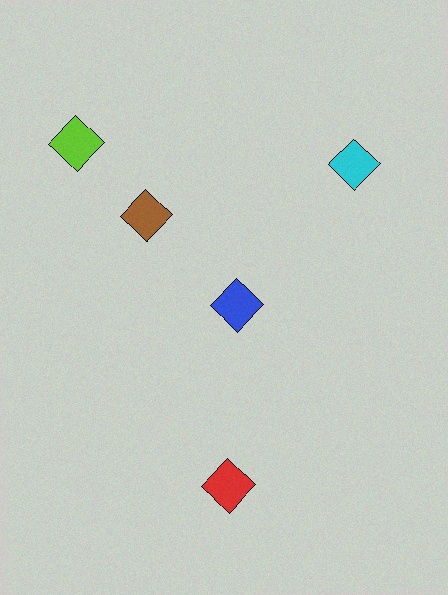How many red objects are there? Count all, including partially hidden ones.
There is 1 red object.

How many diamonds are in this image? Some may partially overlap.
There are 5 diamonds.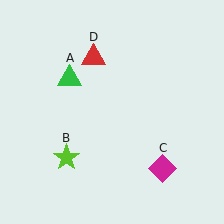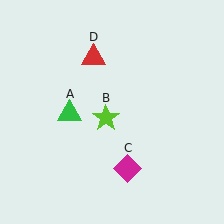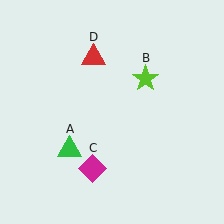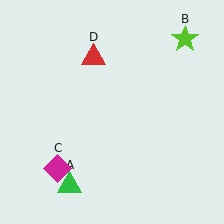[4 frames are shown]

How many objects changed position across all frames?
3 objects changed position: green triangle (object A), lime star (object B), magenta diamond (object C).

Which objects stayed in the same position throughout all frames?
Red triangle (object D) remained stationary.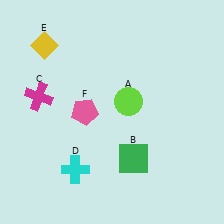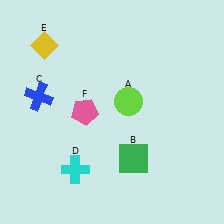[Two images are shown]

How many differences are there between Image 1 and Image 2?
There is 1 difference between the two images.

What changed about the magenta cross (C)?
In Image 1, C is magenta. In Image 2, it changed to blue.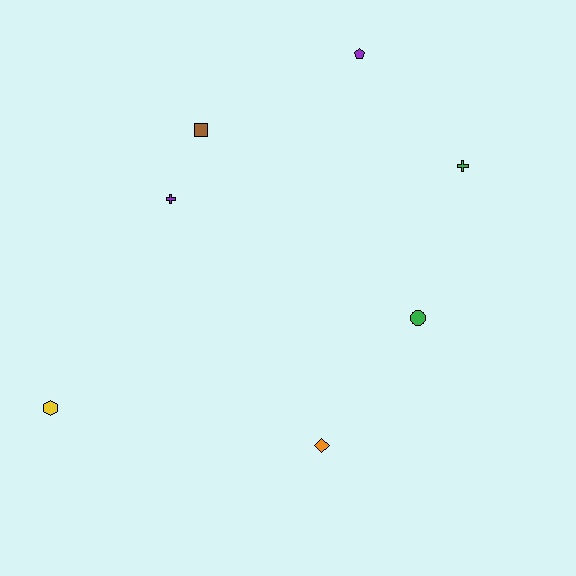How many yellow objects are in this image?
There is 1 yellow object.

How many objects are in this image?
There are 7 objects.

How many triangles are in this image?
There are no triangles.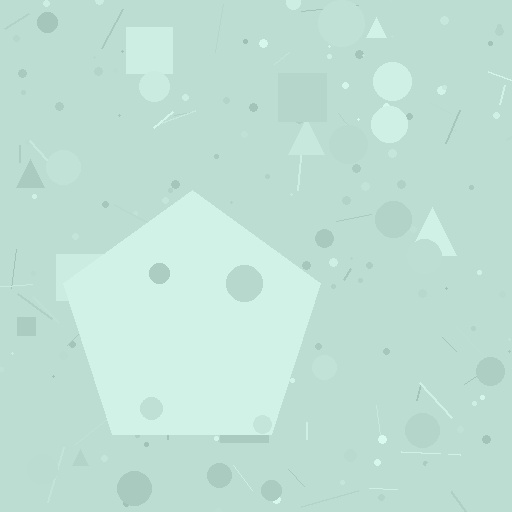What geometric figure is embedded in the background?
A pentagon is embedded in the background.